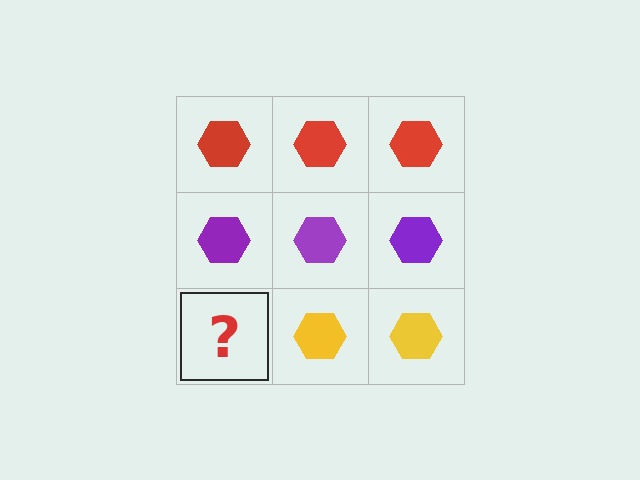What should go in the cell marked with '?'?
The missing cell should contain a yellow hexagon.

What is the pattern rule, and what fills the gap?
The rule is that each row has a consistent color. The gap should be filled with a yellow hexagon.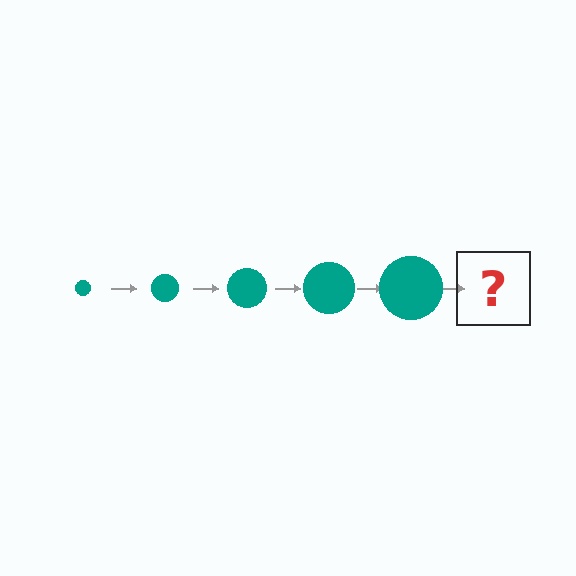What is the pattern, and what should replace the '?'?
The pattern is that the circle gets progressively larger each step. The '?' should be a teal circle, larger than the previous one.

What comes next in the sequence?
The next element should be a teal circle, larger than the previous one.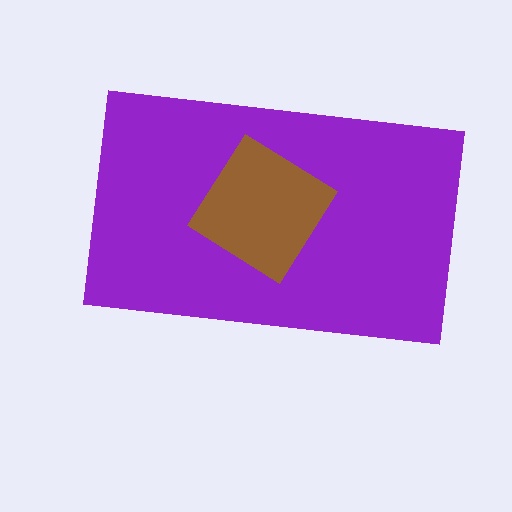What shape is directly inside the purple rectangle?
The brown diamond.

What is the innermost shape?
The brown diamond.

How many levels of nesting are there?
2.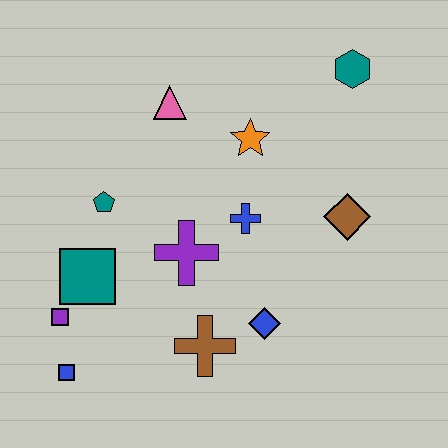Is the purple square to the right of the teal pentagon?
No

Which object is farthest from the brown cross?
The teal hexagon is farthest from the brown cross.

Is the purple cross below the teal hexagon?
Yes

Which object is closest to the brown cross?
The blue diamond is closest to the brown cross.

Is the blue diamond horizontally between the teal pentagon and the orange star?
No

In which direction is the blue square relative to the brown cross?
The blue square is to the left of the brown cross.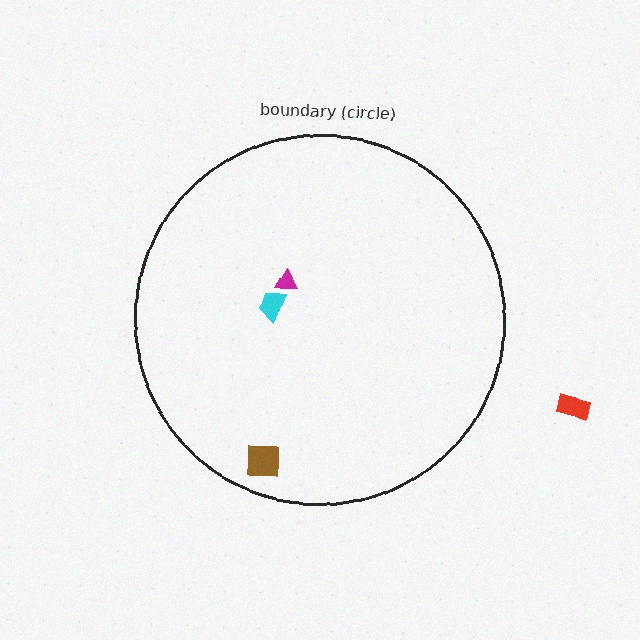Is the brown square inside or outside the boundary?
Inside.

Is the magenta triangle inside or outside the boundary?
Inside.